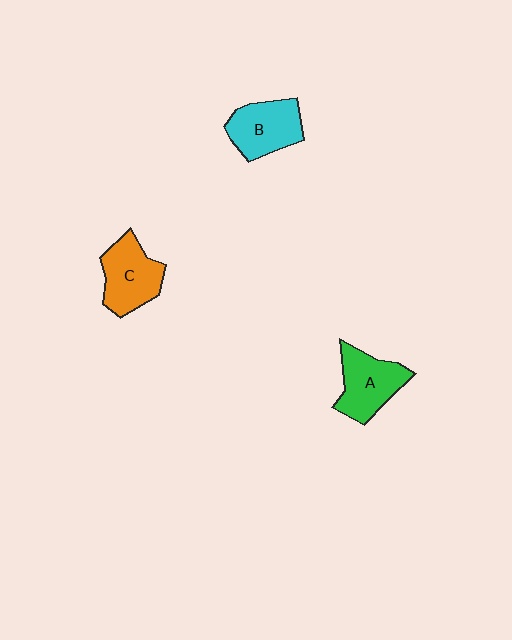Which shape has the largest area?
Shape A (green).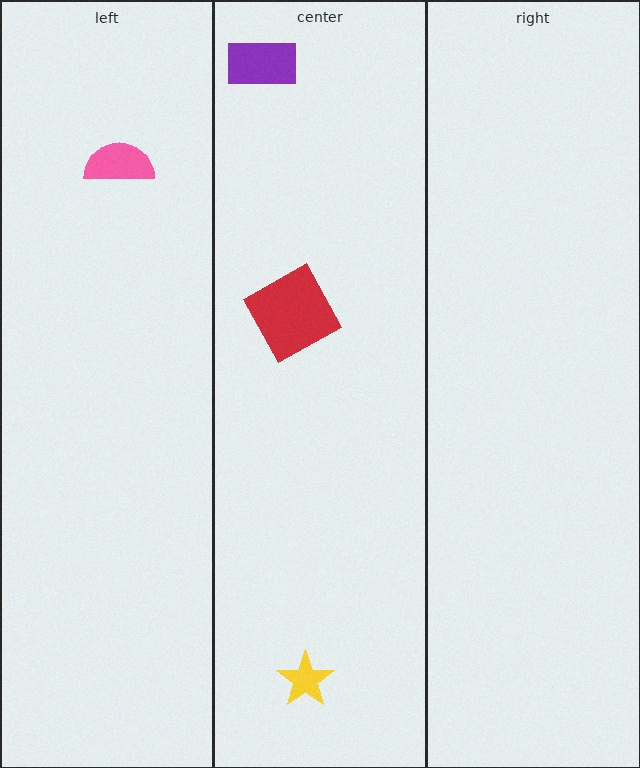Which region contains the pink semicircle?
The left region.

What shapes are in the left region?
The pink semicircle.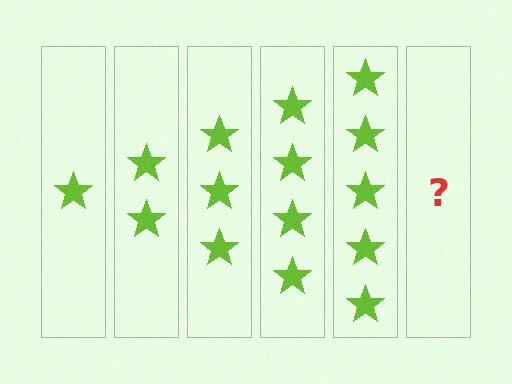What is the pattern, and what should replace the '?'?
The pattern is that each step adds one more star. The '?' should be 6 stars.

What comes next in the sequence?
The next element should be 6 stars.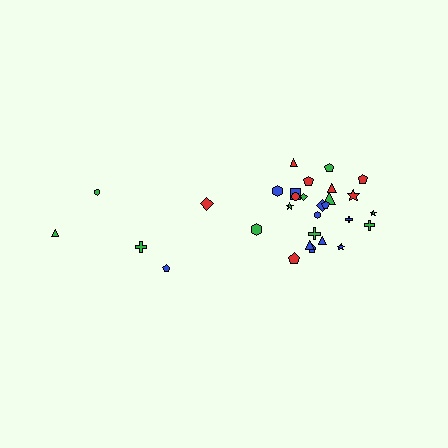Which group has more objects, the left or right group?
The right group.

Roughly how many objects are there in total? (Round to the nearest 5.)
Roughly 30 objects in total.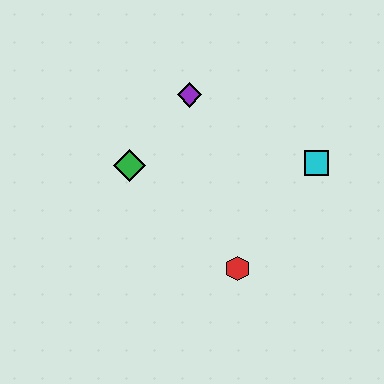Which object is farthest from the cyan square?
The green diamond is farthest from the cyan square.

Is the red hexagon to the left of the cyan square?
Yes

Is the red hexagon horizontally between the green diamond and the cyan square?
Yes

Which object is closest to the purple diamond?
The green diamond is closest to the purple diamond.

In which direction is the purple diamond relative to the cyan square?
The purple diamond is to the left of the cyan square.